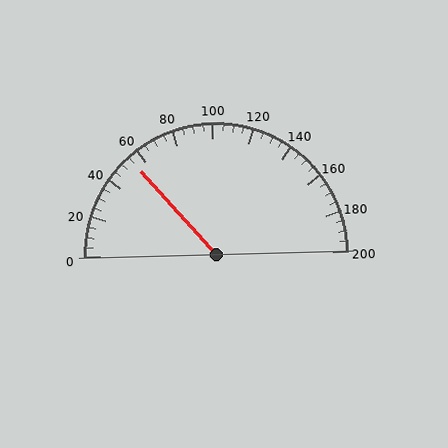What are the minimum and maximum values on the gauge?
The gauge ranges from 0 to 200.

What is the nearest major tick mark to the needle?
The nearest major tick mark is 60.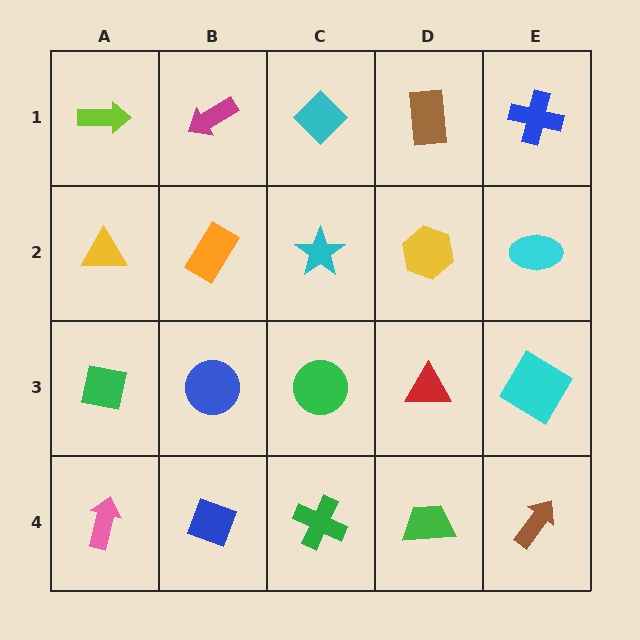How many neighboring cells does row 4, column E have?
2.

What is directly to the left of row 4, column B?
A pink arrow.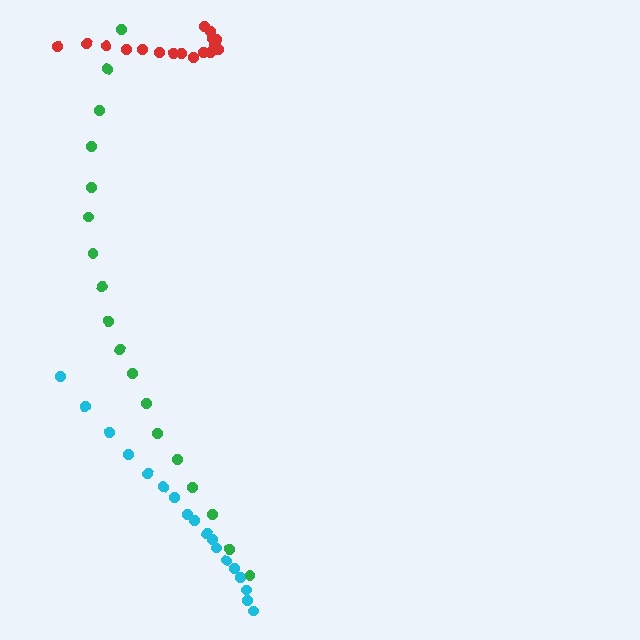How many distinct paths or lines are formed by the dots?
There are 3 distinct paths.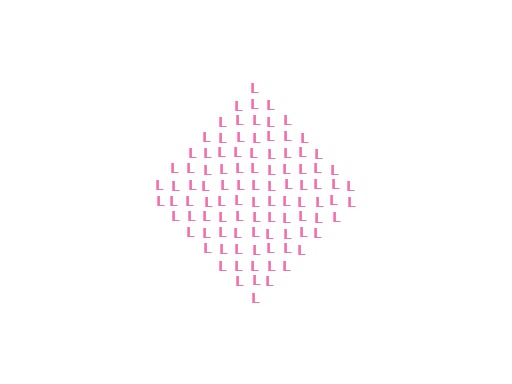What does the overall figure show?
The overall figure shows a diamond.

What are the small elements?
The small elements are letter L's.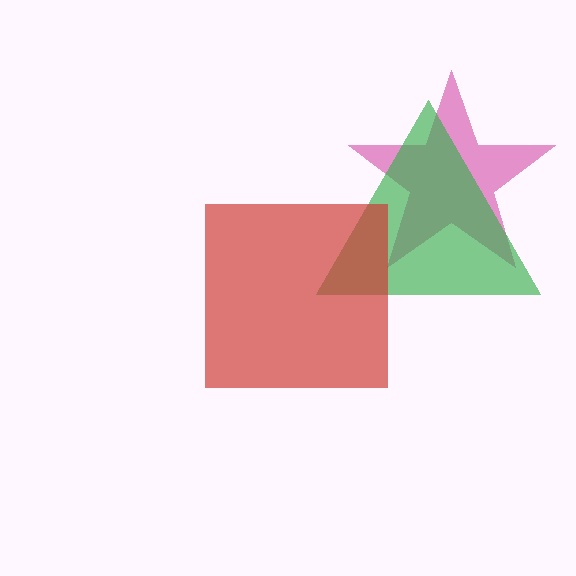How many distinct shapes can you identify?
There are 3 distinct shapes: a magenta star, a green triangle, a red square.